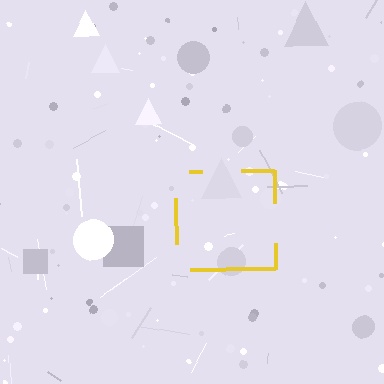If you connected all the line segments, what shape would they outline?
They would outline a square.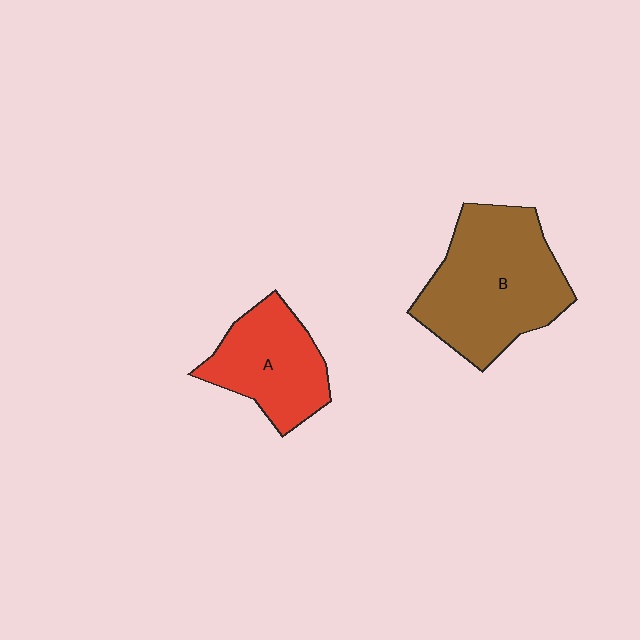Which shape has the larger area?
Shape B (brown).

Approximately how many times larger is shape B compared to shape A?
Approximately 1.6 times.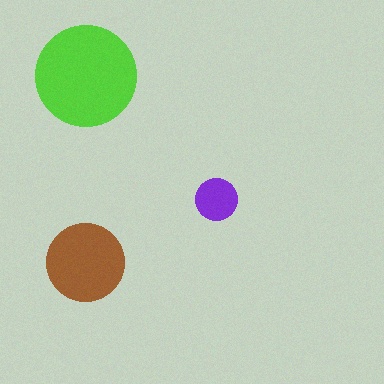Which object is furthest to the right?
The purple circle is rightmost.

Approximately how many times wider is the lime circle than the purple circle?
About 2.5 times wider.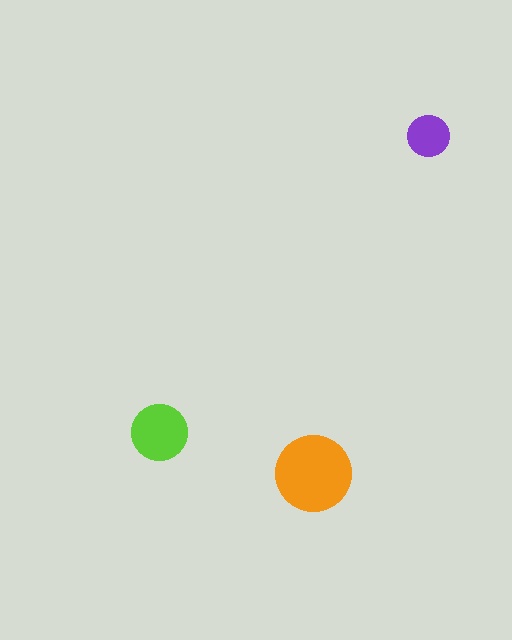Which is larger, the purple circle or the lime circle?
The lime one.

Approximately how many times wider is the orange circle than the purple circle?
About 2 times wider.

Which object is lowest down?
The orange circle is bottommost.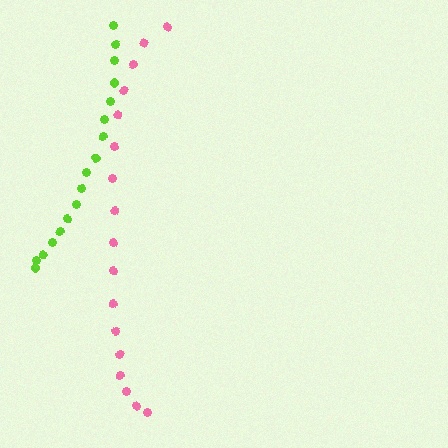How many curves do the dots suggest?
There are 2 distinct paths.